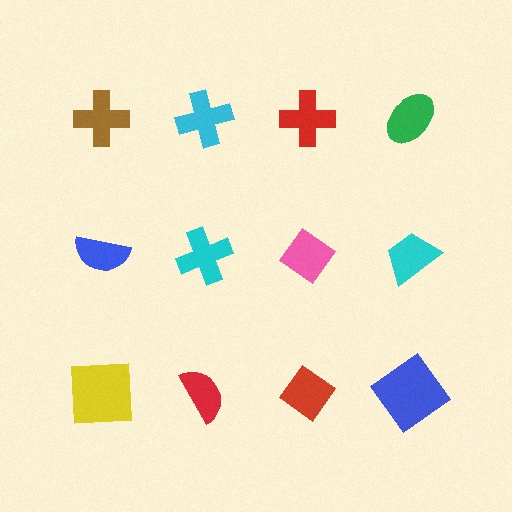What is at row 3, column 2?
A red semicircle.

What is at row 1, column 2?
A cyan cross.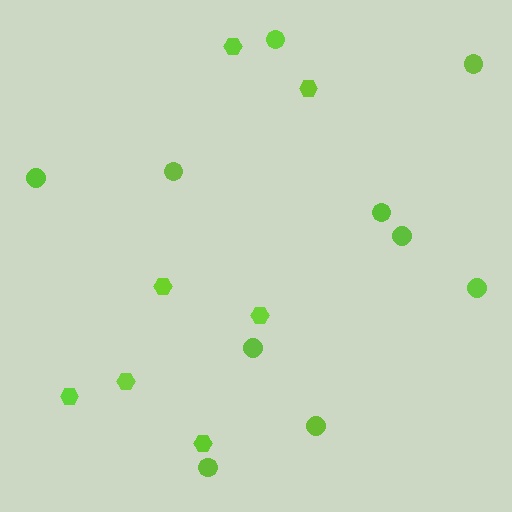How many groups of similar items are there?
There are 2 groups: one group of circles (10) and one group of hexagons (7).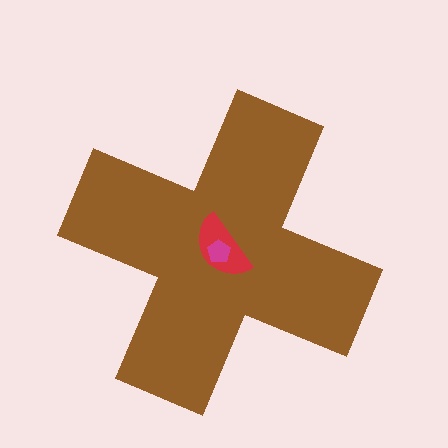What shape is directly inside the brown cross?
The red semicircle.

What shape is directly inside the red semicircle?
The magenta pentagon.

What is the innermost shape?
The magenta pentagon.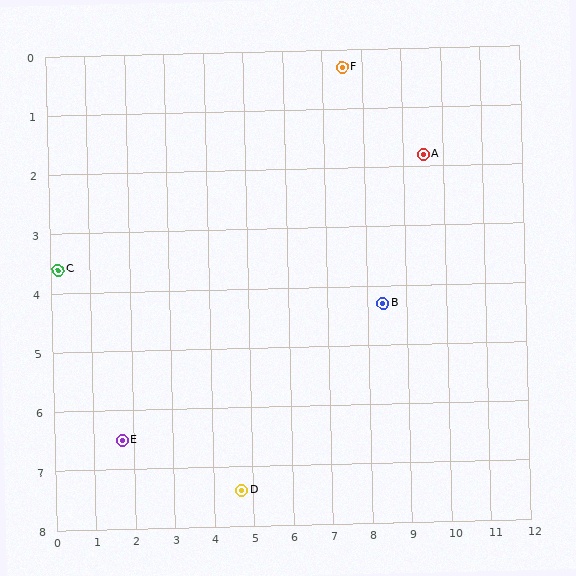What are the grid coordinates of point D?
Point D is at approximately (4.7, 7.4).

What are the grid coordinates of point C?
Point C is at approximately (0.2, 3.6).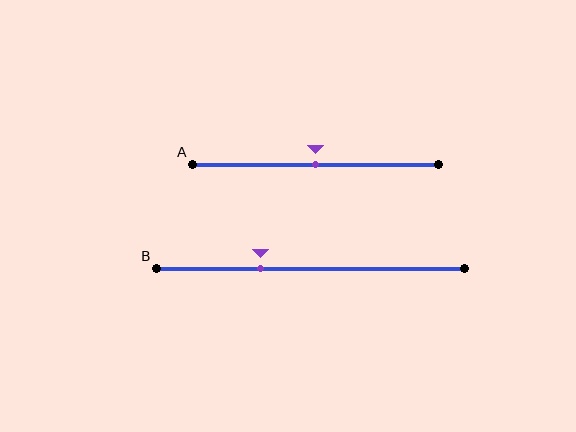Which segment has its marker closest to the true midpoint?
Segment A has its marker closest to the true midpoint.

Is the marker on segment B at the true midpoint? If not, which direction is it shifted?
No, the marker on segment B is shifted to the left by about 16% of the segment length.